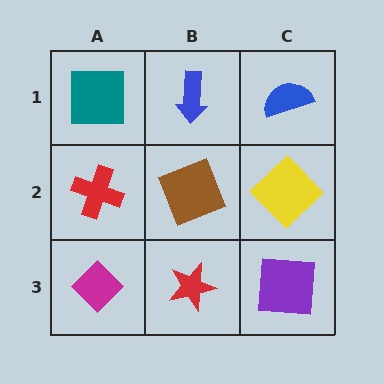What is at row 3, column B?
A red star.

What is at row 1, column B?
A blue arrow.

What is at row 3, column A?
A magenta diamond.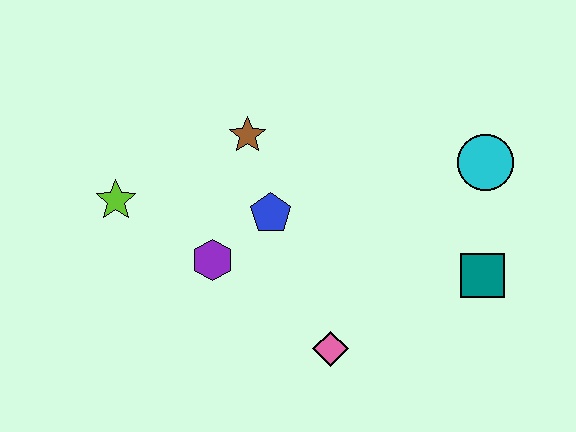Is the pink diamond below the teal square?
Yes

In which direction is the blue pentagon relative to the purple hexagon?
The blue pentagon is to the right of the purple hexagon.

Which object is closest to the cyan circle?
The teal square is closest to the cyan circle.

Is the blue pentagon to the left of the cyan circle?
Yes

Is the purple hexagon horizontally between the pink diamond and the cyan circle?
No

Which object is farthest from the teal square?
The lime star is farthest from the teal square.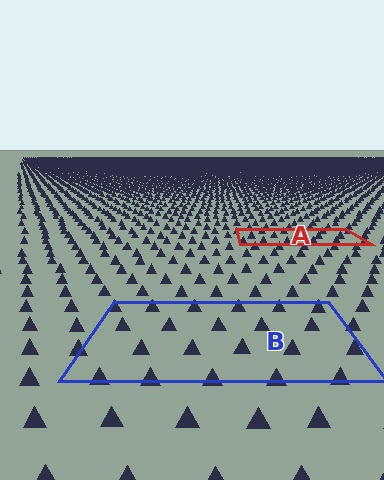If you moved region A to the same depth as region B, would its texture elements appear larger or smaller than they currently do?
They would appear larger. At a closer depth, the same texture elements are projected at a bigger on-screen size.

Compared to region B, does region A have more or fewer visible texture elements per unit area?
Region A has more texture elements per unit area — they are packed more densely because it is farther away.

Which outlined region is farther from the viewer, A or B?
Region A is farther from the viewer — the texture elements inside it appear smaller and more densely packed.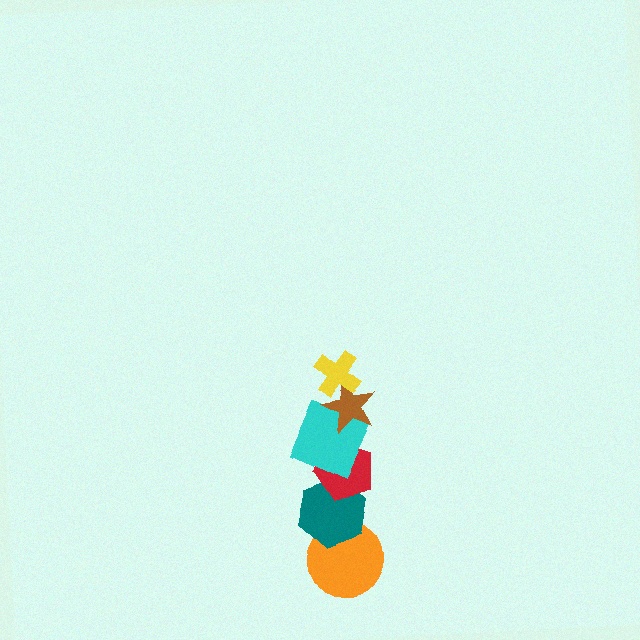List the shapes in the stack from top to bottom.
From top to bottom: the yellow cross, the brown star, the cyan square, the red pentagon, the teal hexagon, the orange circle.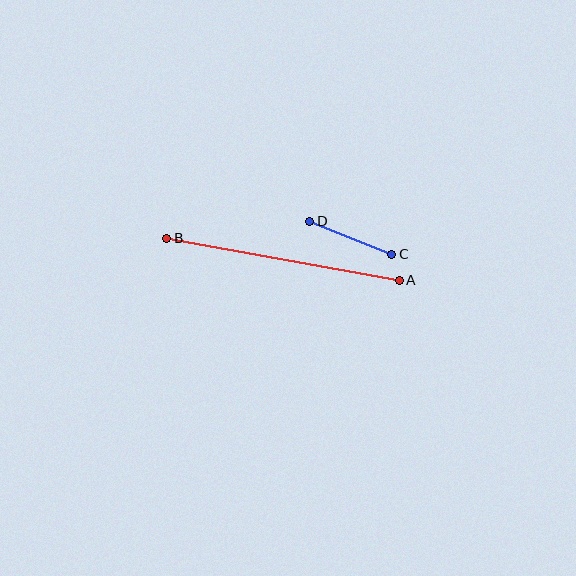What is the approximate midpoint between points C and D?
The midpoint is at approximately (351, 238) pixels.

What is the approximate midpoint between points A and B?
The midpoint is at approximately (283, 259) pixels.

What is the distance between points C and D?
The distance is approximately 88 pixels.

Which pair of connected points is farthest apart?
Points A and B are farthest apart.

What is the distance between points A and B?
The distance is approximately 236 pixels.